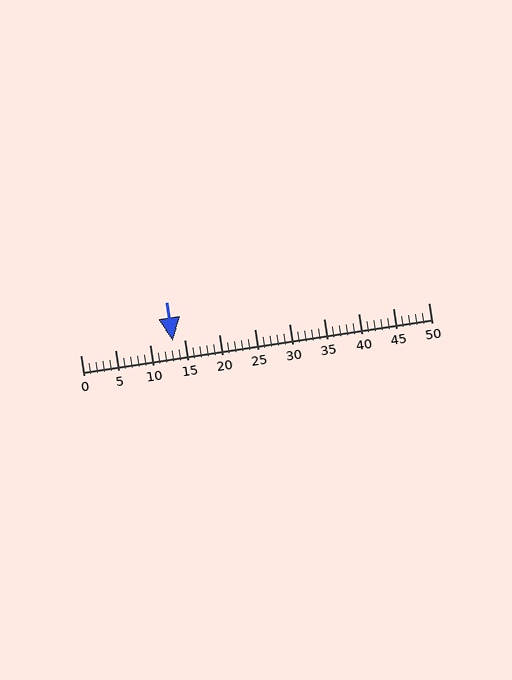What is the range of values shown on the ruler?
The ruler shows values from 0 to 50.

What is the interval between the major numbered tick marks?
The major tick marks are spaced 5 units apart.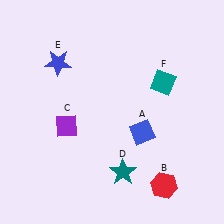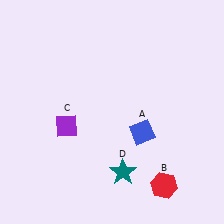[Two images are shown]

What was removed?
The teal diamond (F), the blue star (E) were removed in Image 2.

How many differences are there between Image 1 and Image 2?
There are 2 differences between the two images.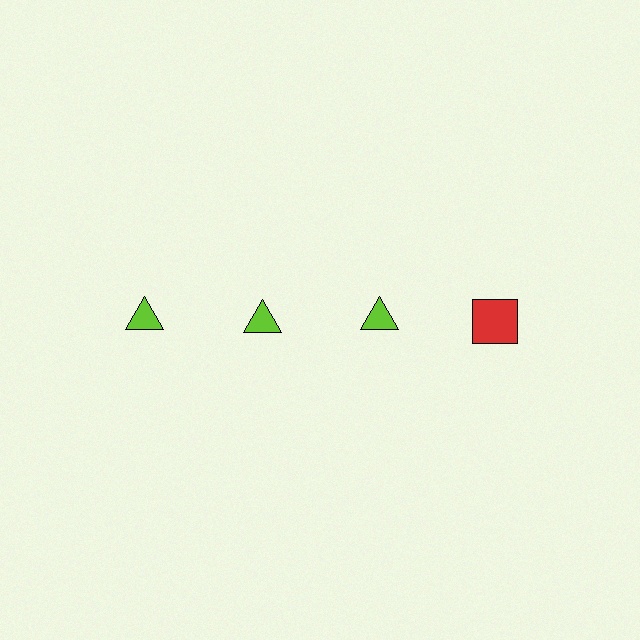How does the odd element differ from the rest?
It differs in both color (red instead of lime) and shape (square instead of triangle).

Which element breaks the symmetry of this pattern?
The red square in the top row, second from right column breaks the symmetry. All other shapes are lime triangles.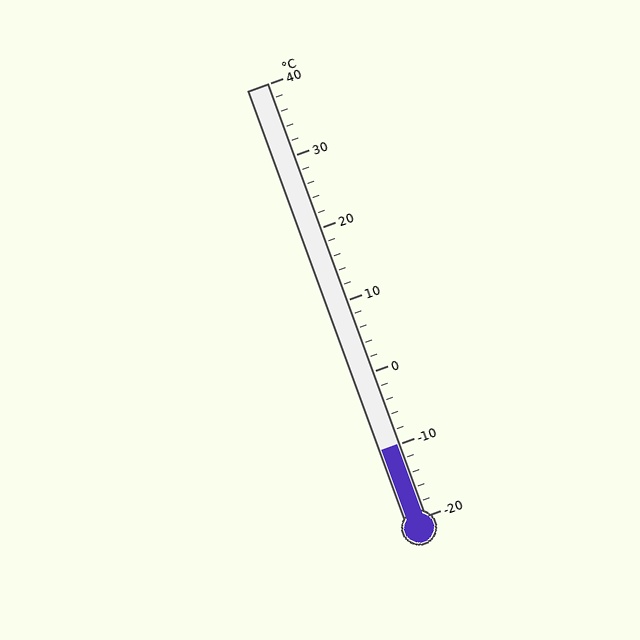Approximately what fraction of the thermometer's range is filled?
The thermometer is filled to approximately 15% of its range.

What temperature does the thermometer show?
The thermometer shows approximately -10°C.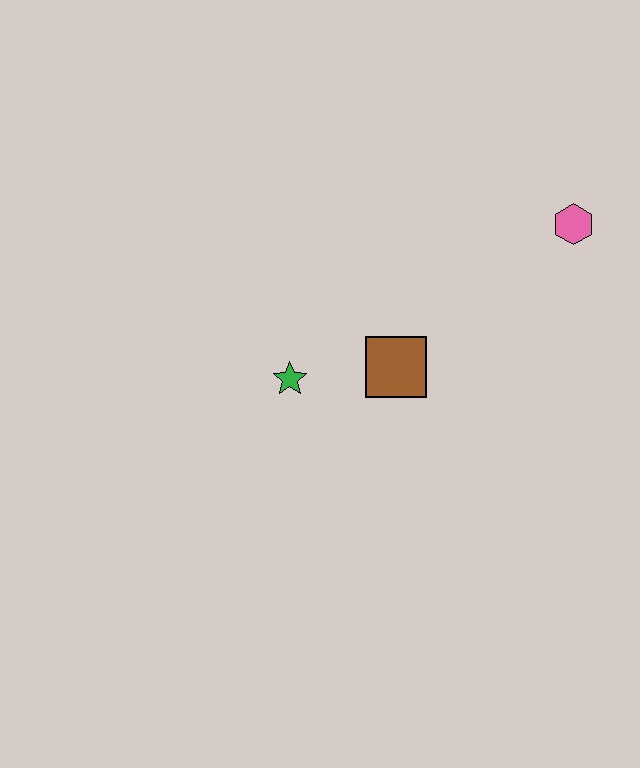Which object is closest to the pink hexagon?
The brown square is closest to the pink hexagon.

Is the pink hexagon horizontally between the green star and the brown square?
No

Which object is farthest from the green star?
The pink hexagon is farthest from the green star.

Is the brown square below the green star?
No